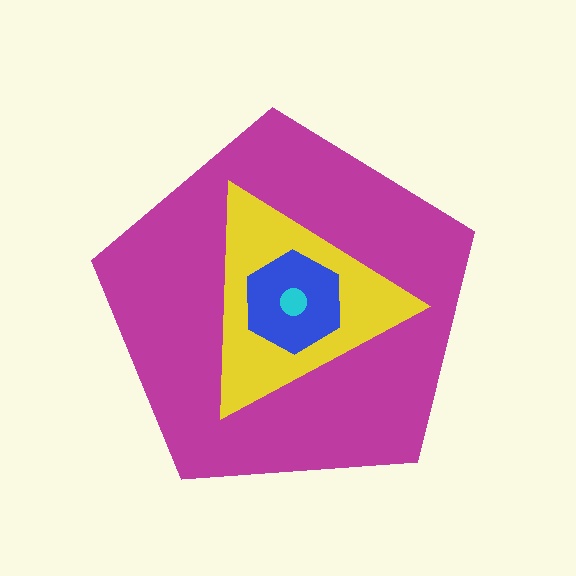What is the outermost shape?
The magenta pentagon.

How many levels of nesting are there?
4.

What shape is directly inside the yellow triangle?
The blue hexagon.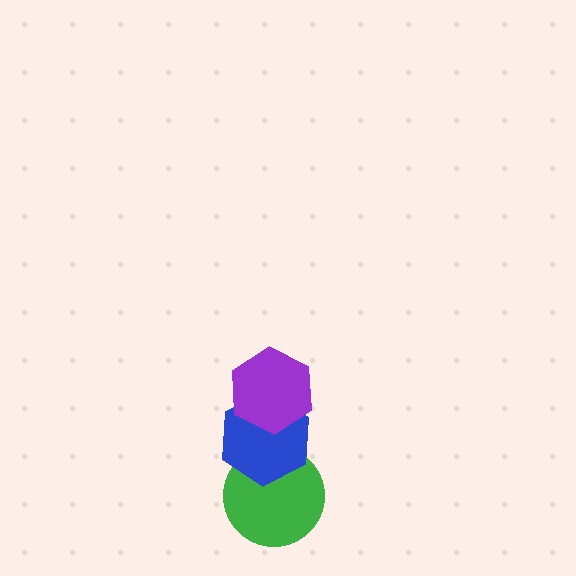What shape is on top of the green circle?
The blue hexagon is on top of the green circle.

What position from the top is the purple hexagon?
The purple hexagon is 1st from the top.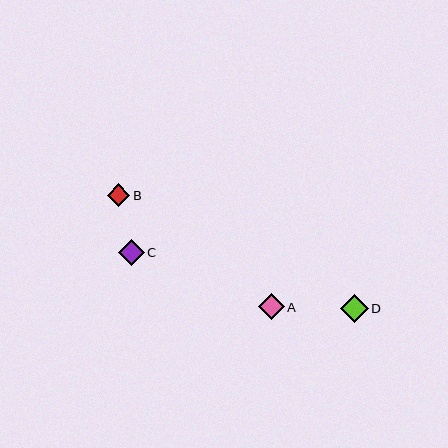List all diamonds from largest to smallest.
From largest to smallest: D, A, C, B.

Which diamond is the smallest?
Diamond B is the smallest with a size of approximately 22 pixels.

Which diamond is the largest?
Diamond D is the largest with a size of approximately 28 pixels.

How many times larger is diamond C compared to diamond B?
Diamond C is approximately 1.2 times the size of diamond B.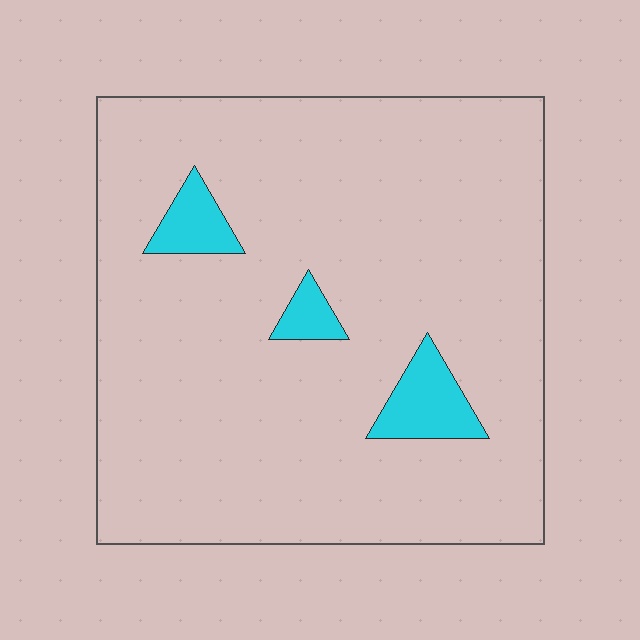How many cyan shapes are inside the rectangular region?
3.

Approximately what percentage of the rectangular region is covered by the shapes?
Approximately 5%.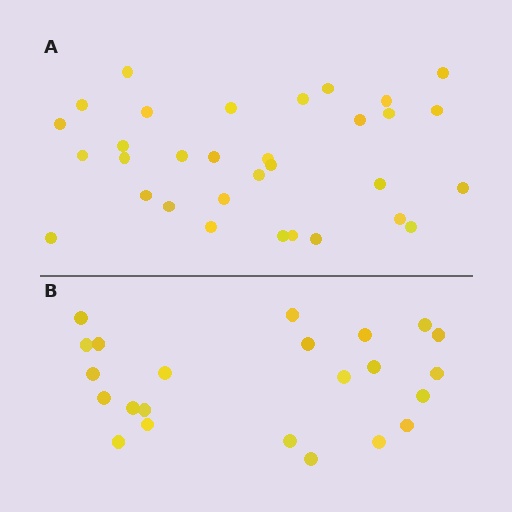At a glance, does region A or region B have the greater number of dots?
Region A (the top region) has more dots.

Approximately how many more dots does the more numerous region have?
Region A has roughly 8 or so more dots than region B.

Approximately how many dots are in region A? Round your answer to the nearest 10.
About 30 dots. (The exact count is 32, which rounds to 30.)